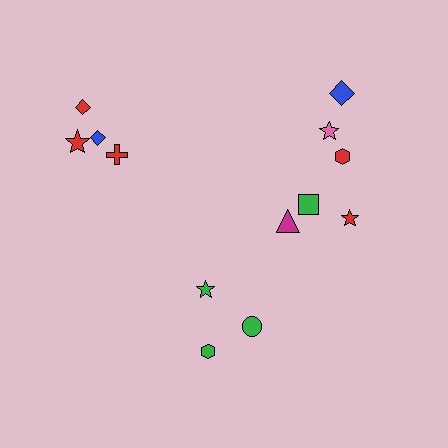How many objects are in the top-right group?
There are 6 objects.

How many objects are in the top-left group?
There are 4 objects.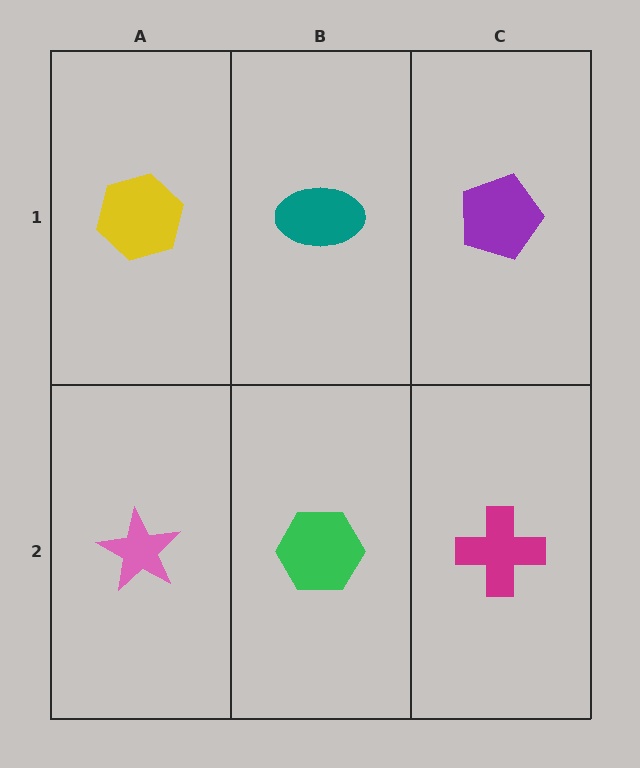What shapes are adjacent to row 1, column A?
A pink star (row 2, column A), a teal ellipse (row 1, column B).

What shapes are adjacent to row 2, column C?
A purple pentagon (row 1, column C), a green hexagon (row 2, column B).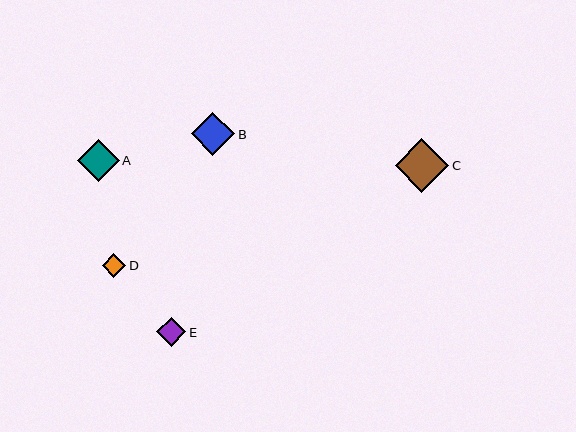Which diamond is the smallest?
Diamond D is the smallest with a size of approximately 24 pixels.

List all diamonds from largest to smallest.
From largest to smallest: C, B, A, E, D.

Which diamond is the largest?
Diamond C is the largest with a size of approximately 53 pixels.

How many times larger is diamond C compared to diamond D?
Diamond C is approximately 2.3 times the size of diamond D.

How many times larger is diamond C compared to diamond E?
Diamond C is approximately 1.8 times the size of diamond E.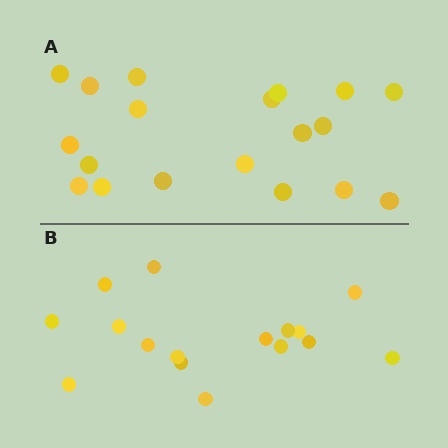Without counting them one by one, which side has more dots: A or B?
Region A (the top region) has more dots.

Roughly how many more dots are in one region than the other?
Region A has just a few more — roughly 2 or 3 more dots than region B.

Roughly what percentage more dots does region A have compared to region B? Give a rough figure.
About 20% more.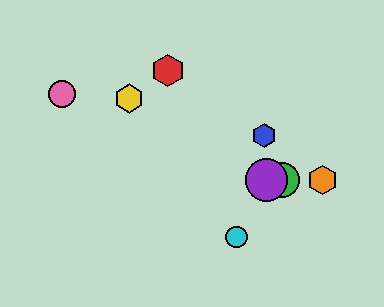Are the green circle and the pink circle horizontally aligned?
No, the green circle is at y≈180 and the pink circle is at y≈94.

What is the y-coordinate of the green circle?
The green circle is at y≈180.